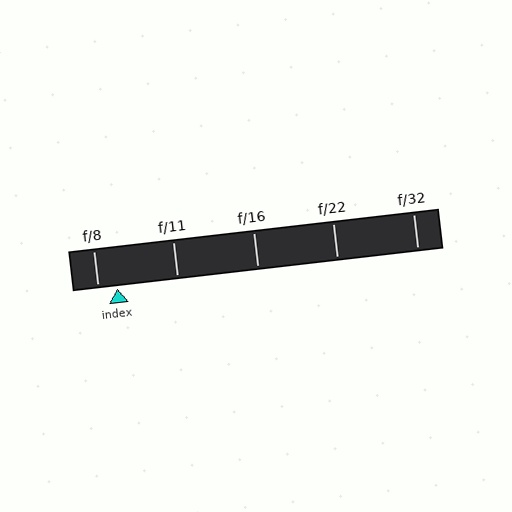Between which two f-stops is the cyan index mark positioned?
The index mark is between f/8 and f/11.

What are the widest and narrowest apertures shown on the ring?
The widest aperture shown is f/8 and the narrowest is f/32.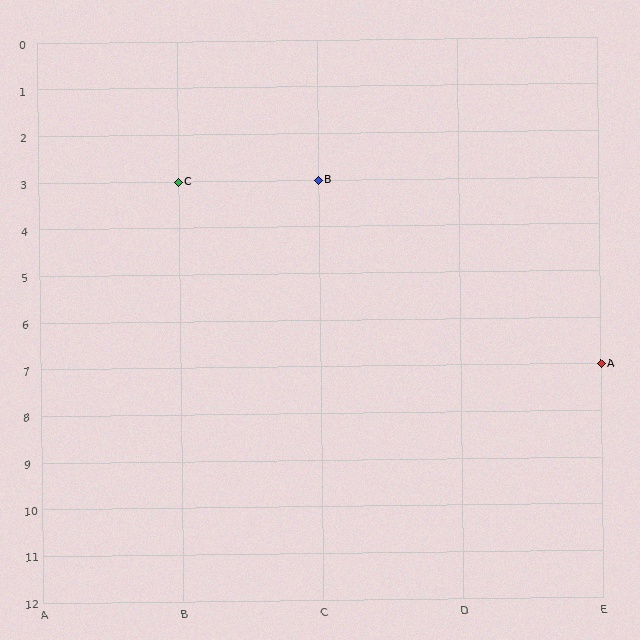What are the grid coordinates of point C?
Point C is at grid coordinates (B, 3).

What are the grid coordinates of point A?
Point A is at grid coordinates (E, 7).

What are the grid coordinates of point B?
Point B is at grid coordinates (C, 3).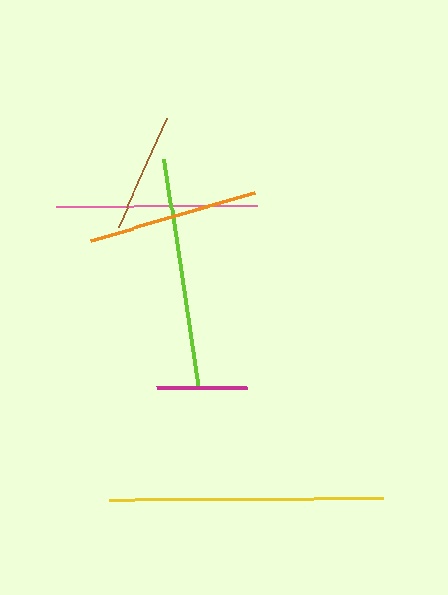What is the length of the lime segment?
The lime segment is approximately 233 pixels long.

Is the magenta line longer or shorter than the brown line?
The brown line is longer than the magenta line.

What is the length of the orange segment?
The orange segment is approximately 172 pixels long.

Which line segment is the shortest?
The magenta line is the shortest at approximately 90 pixels.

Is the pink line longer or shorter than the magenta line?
The pink line is longer than the magenta line.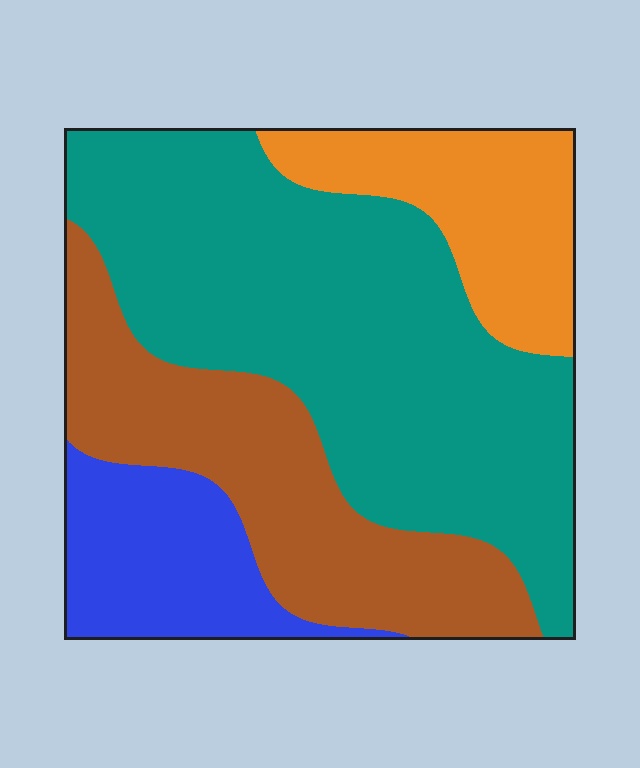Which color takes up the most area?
Teal, at roughly 45%.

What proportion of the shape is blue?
Blue covers 13% of the shape.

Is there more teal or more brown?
Teal.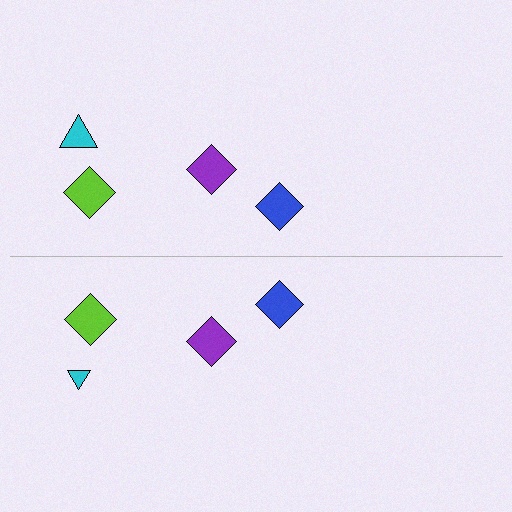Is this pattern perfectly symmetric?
No, the pattern is not perfectly symmetric. The cyan triangle on the bottom side has a different size than its mirror counterpart.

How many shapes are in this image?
There are 8 shapes in this image.